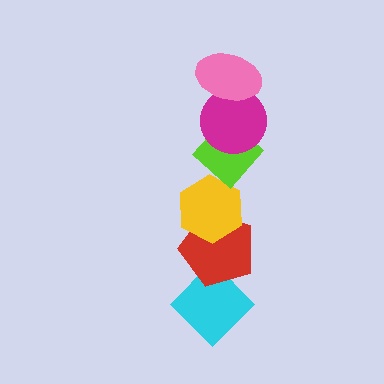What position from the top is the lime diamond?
The lime diamond is 3rd from the top.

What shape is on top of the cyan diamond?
The red pentagon is on top of the cyan diamond.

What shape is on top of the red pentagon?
The yellow hexagon is on top of the red pentagon.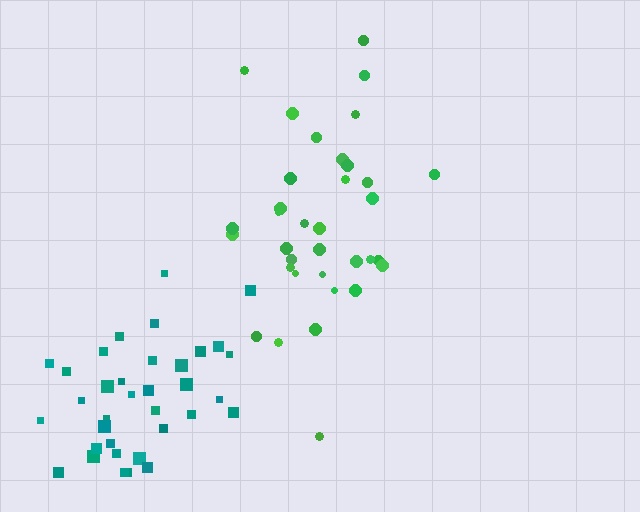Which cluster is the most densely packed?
Teal.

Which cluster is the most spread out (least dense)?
Green.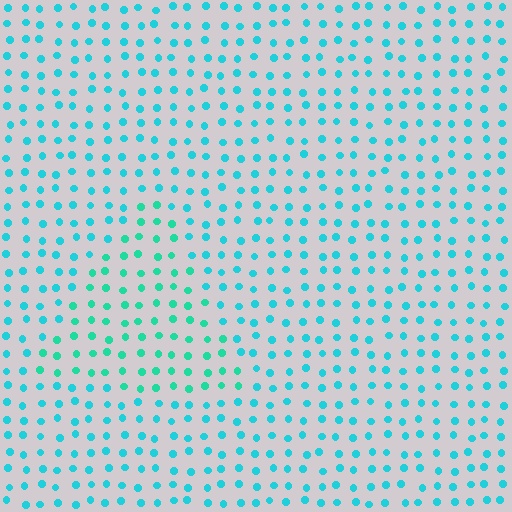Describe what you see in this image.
The image is filled with small cyan elements in a uniform arrangement. A triangle-shaped region is visible where the elements are tinted to a slightly different hue, forming a subtle color boundary.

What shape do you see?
I see a triangle.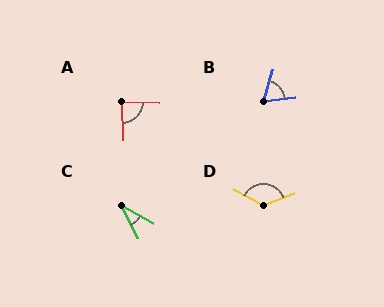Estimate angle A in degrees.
Approximately 87 degrees.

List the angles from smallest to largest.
C (34°), B (66°), A (87°), D (133°).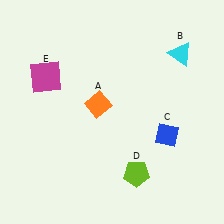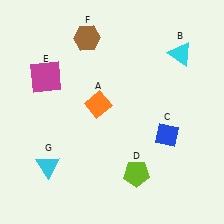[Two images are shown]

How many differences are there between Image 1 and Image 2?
There are 2 differences between the two images.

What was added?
A brown hexagon (F), a cyan triangle (G) were added in Image 2.